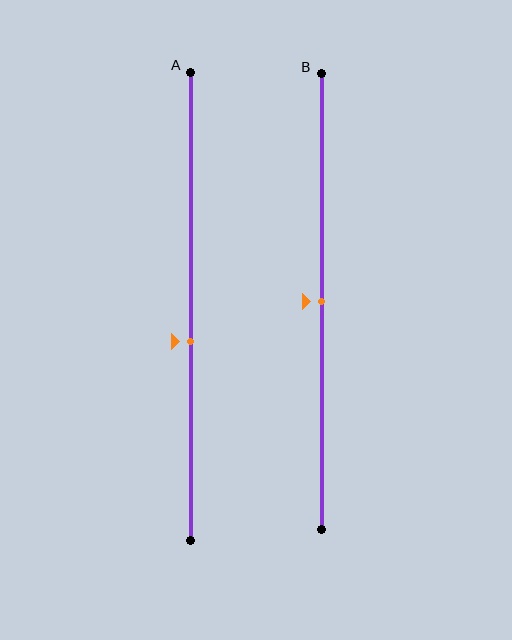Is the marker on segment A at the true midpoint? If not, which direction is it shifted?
No, the marker on segment A is shifted downward by about 8% of the segment length.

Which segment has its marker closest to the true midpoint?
Segment B has its marker closest to the true midpoint.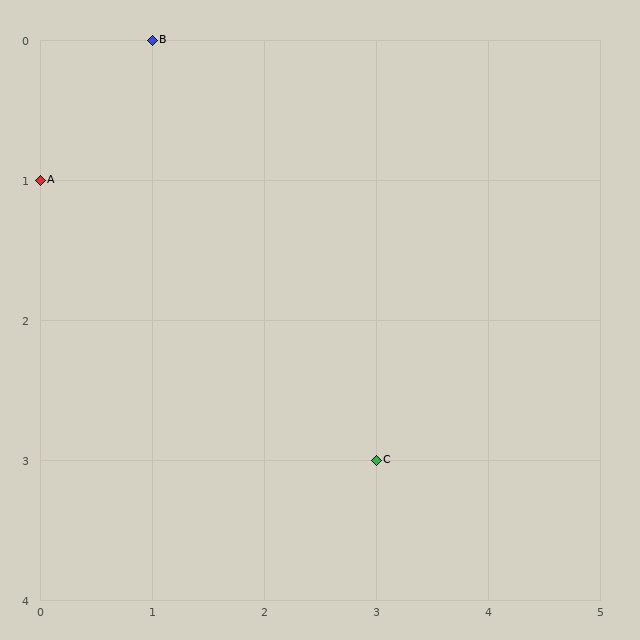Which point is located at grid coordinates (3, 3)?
Point C is at (3, 3).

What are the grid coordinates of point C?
Point C is at grid coordinates (3, 3).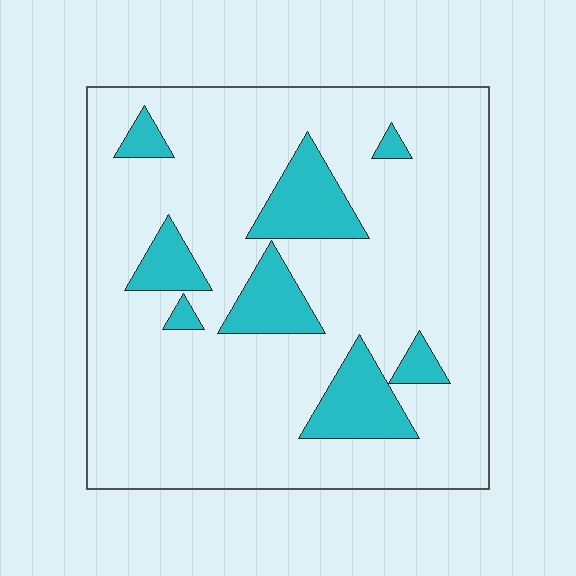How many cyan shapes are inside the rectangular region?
8.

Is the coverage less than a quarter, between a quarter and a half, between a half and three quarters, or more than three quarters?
Less than a quarter.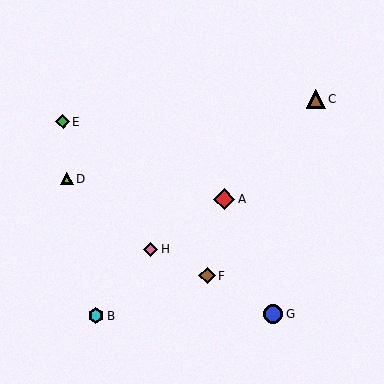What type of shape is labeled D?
Shape D is a lime triangle.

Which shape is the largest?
The red diamond (labeled A) is the largest.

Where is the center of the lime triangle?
The center of the lime triangle is at (67, 179).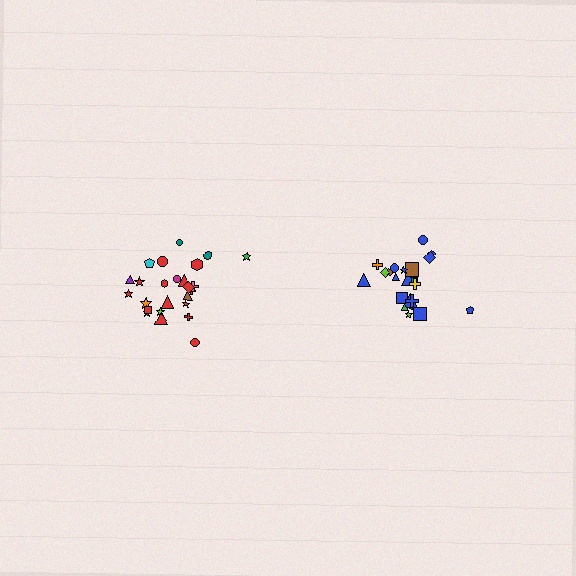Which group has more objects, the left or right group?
The left group.